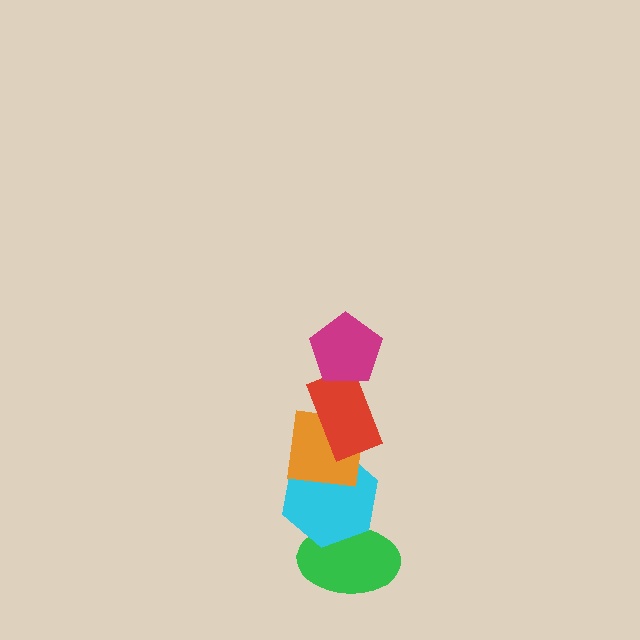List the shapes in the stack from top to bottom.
From top to bottom: the magenta pentagon, the red rectangle, the orange square, the cyan hexagon, the green ellipse.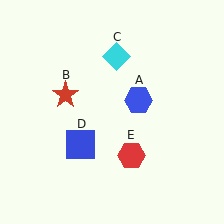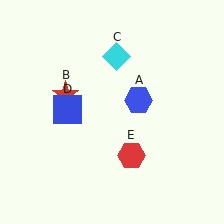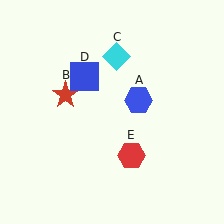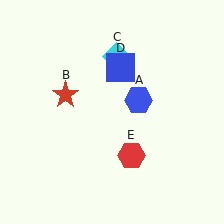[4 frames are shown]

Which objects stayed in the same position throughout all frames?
Blue hexagon (object A) and red star (object B) and cyan diamond (object C) and red hexagon (object E) remained stationary.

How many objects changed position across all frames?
1 object changed position: blue square (object D).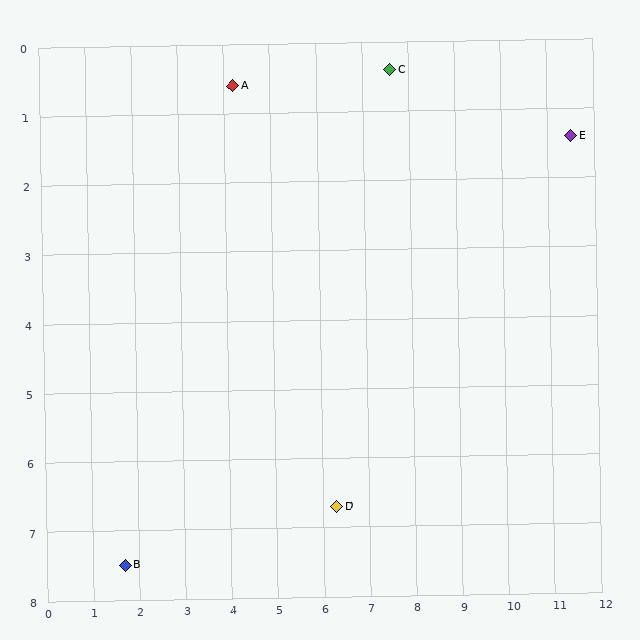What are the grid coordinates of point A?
Point A is at approximately (4.2, 0.6).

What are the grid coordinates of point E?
Point E is at approximately (11.5, 1.4).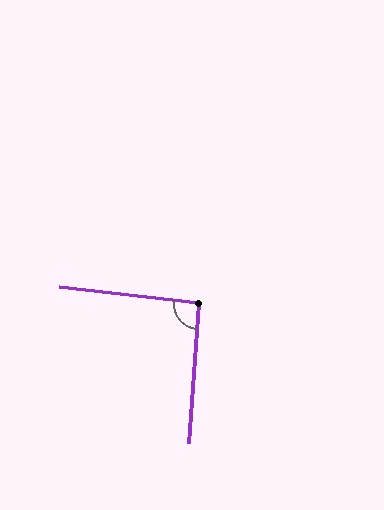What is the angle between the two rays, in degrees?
Approximately 93 degrees.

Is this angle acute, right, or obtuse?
It is approximately a right angle.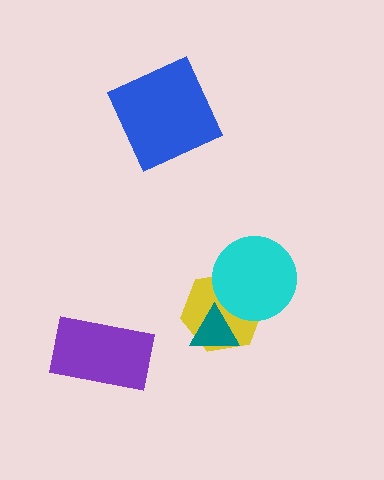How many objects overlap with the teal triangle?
1 object overlaps with the teal triangle.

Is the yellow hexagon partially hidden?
Yes, it is partially covered by another shape.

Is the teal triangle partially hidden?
No, no other shape covers it.